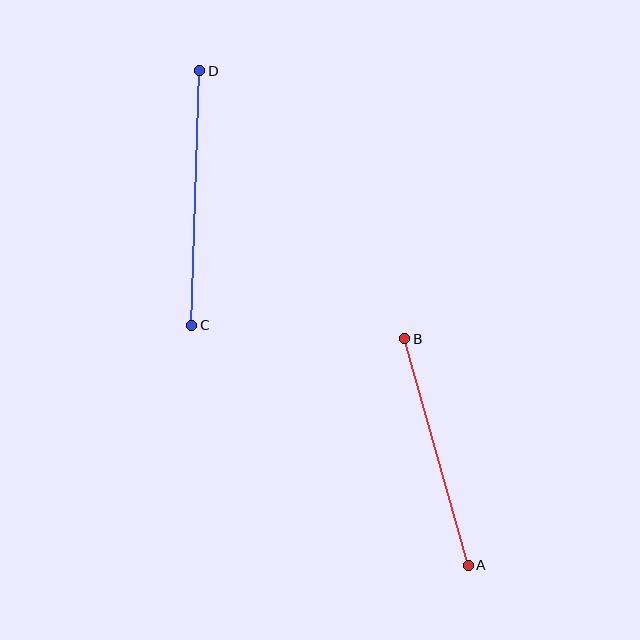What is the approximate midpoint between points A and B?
The midpoint is at approximately (436, 452) pixels.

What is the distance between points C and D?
The distance is approximately 254 pixels.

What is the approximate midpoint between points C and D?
The midpoint is at approximately (196, 198) pixels.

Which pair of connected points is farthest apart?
Points C and D are farthest apart.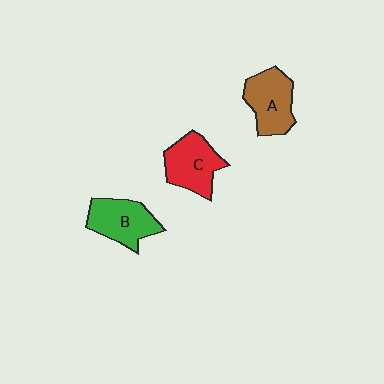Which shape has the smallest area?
Shape B (green).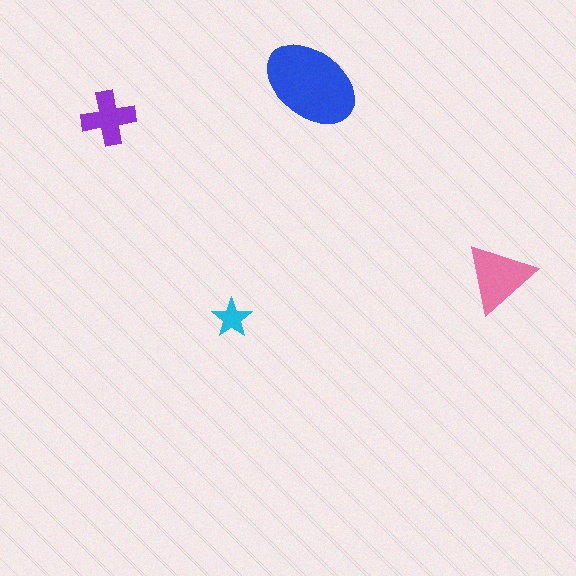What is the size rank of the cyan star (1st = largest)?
4th.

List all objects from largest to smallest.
The blue ellipse, the pink triangle, the purple cross, the cyan star.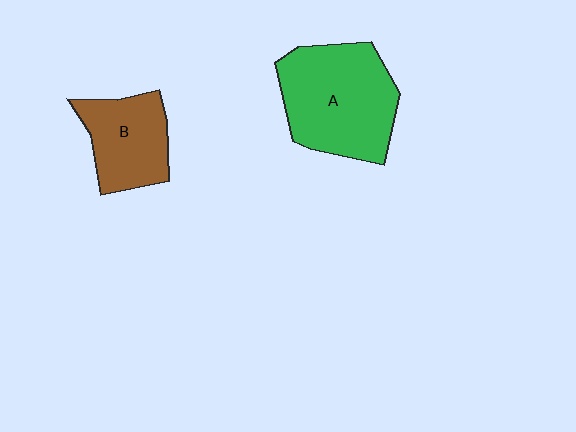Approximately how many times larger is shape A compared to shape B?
Approximately 1.6 times.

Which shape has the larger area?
Shape A (green).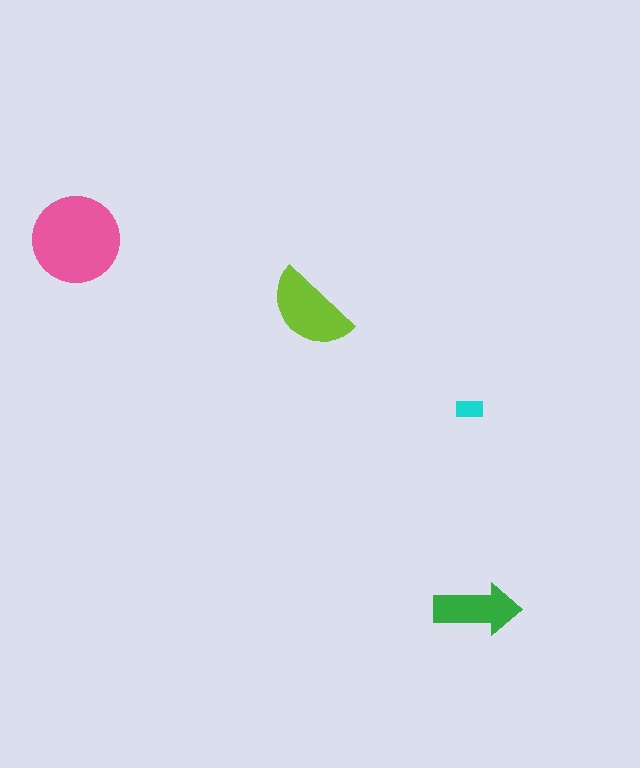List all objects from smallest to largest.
The cyan rectangle, the green arrow, the lime semicircle, the pink circle.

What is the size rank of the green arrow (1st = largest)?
3rd.